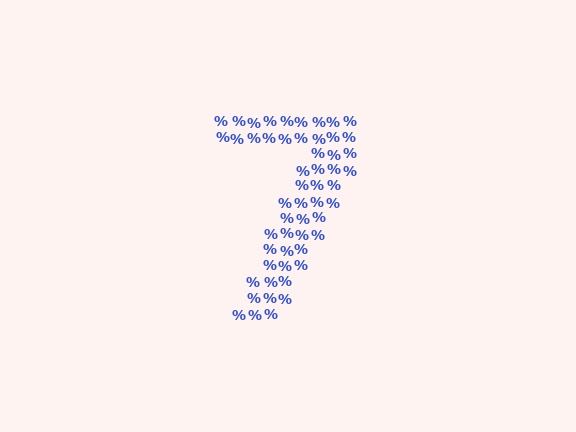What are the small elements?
The small elements are percent signs.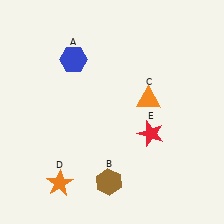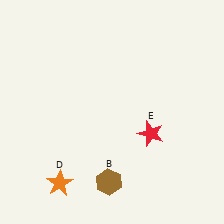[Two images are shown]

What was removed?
The blue hexagon (A), the orange triangle (C) were removed in Image 2.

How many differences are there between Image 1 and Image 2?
There are 2 differences between the two images.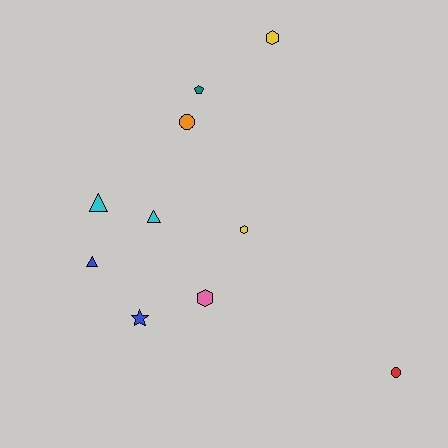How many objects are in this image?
There are 10 objects.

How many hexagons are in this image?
There are 3 hexagons.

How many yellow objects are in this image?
There are 2 yellow objects.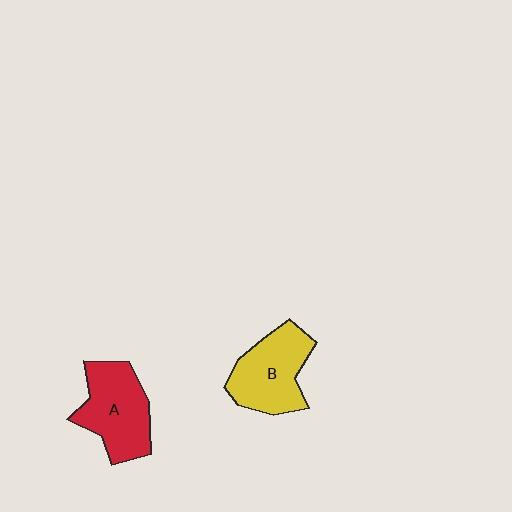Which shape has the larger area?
Shape A (red).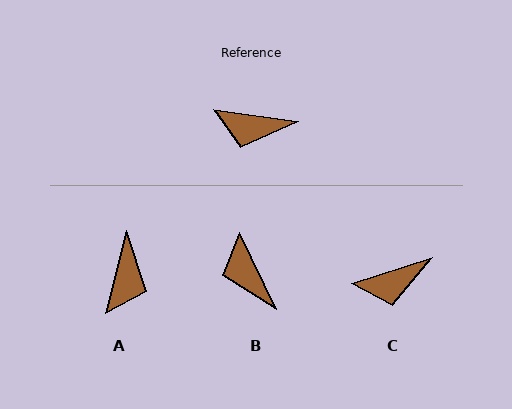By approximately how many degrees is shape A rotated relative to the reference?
Approximately 84 degrees counter-clockwise.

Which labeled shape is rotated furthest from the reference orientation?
A, about 84 degrees away.